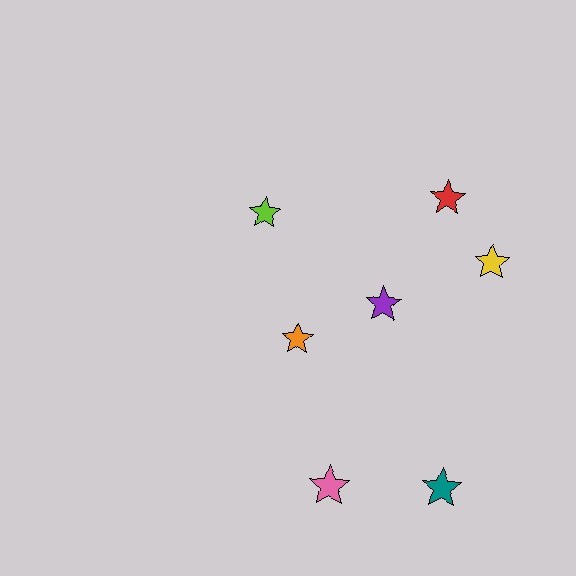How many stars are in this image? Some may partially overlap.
There are 7 stars.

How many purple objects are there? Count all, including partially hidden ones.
There is 1 purple object.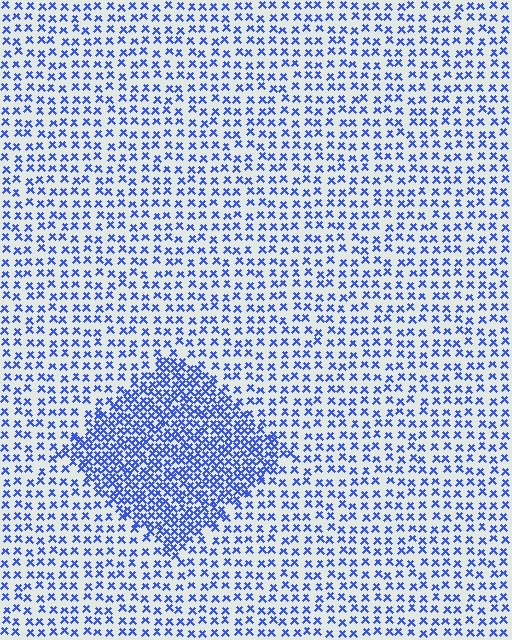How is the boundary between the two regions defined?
The boundary is defined by a change in element density (approximately 2.2x ratio). All elements are the same color, size, and shape.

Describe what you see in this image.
The image contains small blue elements arranged at two different densities. A diamond-shaped region is visible where the elements are more densely packed than the surrounding area.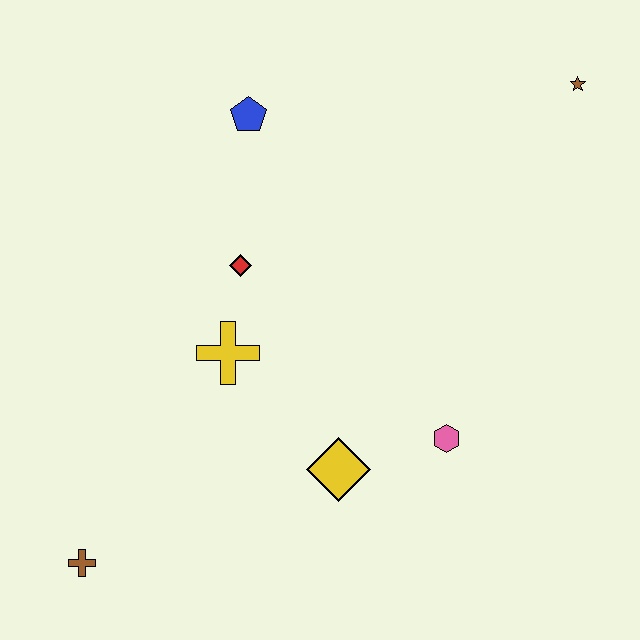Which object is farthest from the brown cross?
The brown star is farthest from the brown cross.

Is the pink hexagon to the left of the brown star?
Yes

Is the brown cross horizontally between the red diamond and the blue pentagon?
No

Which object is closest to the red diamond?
The yellow cross is closest to the red diamond.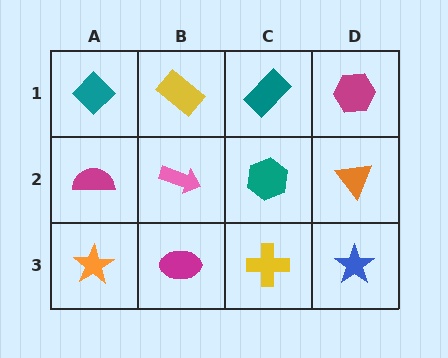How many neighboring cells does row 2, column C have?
4.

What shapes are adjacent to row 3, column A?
A magenta semicircle (row 2, column A), a magenta ellipse (row 3, column B).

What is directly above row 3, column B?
A pink arrow.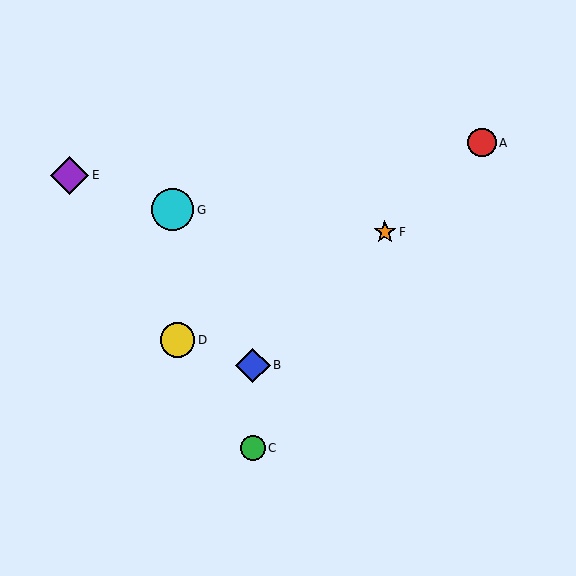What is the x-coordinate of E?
Object E is at x≈70.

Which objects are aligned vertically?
Objects B, C are aligned vertically.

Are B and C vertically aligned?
Yes, both are at x≈253.